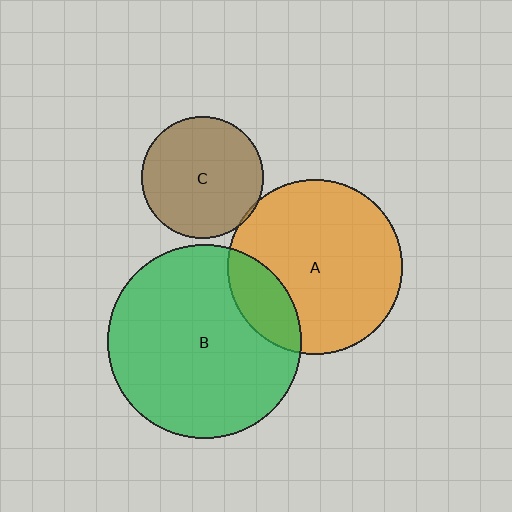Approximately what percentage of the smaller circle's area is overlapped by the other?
Approximately 20%.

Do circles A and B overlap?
Yes.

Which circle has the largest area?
Circle B (green).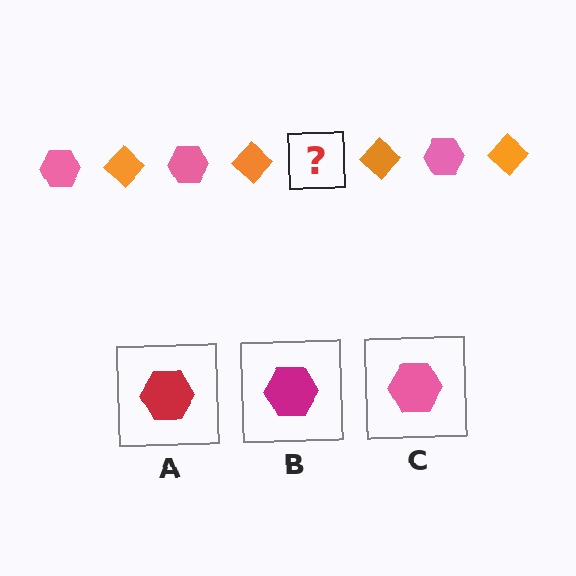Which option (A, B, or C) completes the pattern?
C.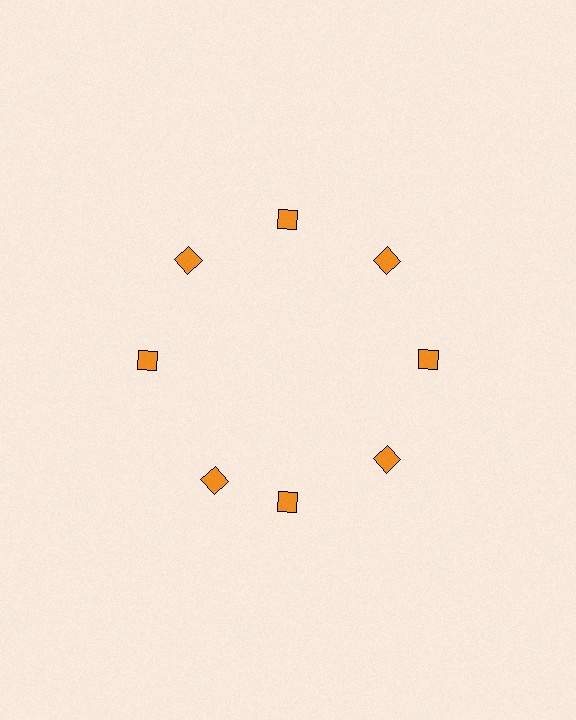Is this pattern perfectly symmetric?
No. The 8 orange diamonds are arranged in a ring, but one element near the 8 o'clock position is rotated out of alignment along the ring, breaking the 8-fold rotational symmetry.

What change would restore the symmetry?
The symmetry would be restored by rotating it back into even spacing with its neighbors so that all 8 diamonds sit at equal angles and equal distance from the center.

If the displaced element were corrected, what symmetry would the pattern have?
It would have 8-fold rotational symmetry — the pattern would map onto itself every 45 degrees.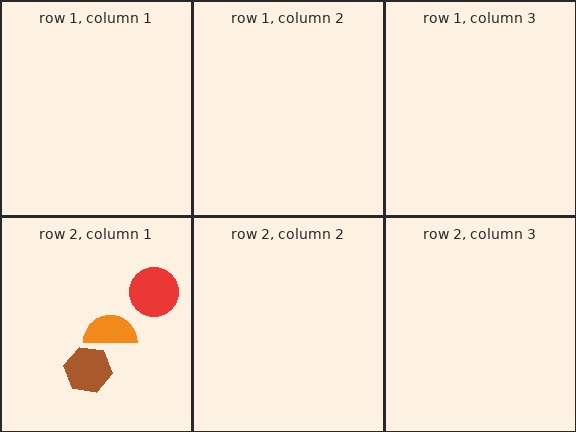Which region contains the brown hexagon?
The row 2, column 1 region.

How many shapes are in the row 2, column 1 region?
3.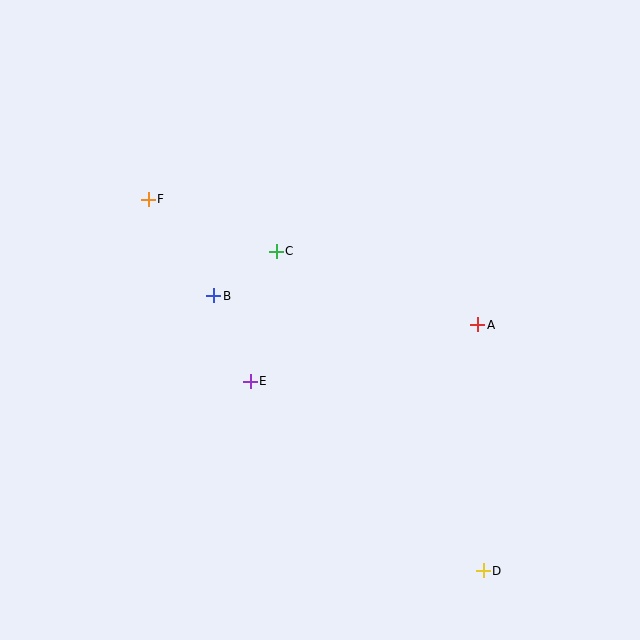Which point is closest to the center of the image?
Point C at (276, 251) is closest to the center.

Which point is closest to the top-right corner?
Point A is closest to the top-right corner.